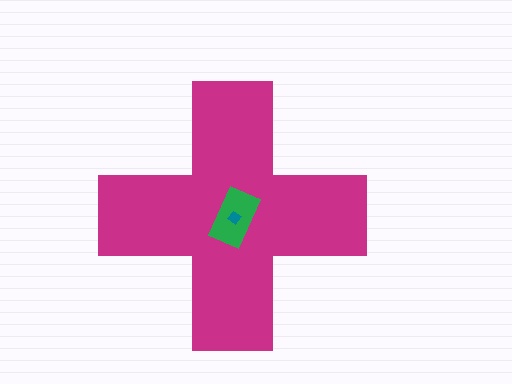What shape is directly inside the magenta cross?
The green rectangle.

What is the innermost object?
The teal diamond.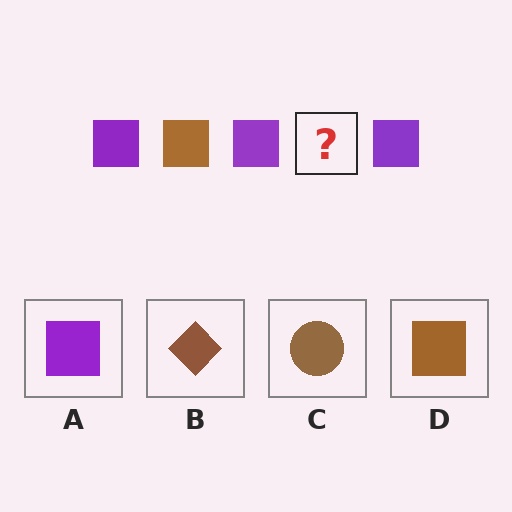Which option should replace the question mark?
Option D.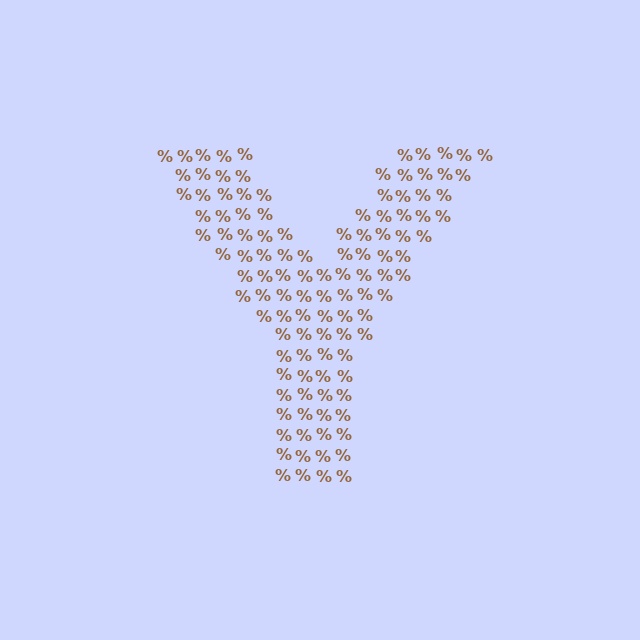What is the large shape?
The large shape is the letter Y.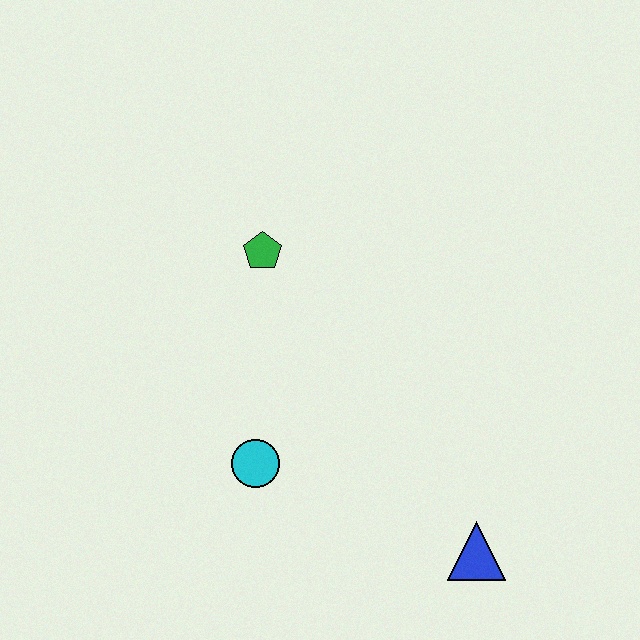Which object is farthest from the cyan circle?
The blue triangle is farthest from the cyan circle.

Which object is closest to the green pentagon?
The cyan circle is closest to the green pentagon.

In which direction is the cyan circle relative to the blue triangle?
The cyan circle is to the left of the blue triangle.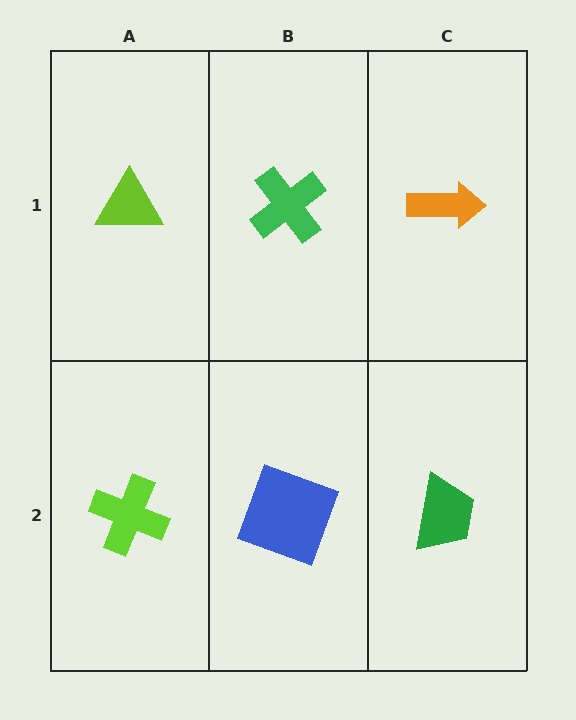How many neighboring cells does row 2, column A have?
2.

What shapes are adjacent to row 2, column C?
An orange arrow (row 1, column C), a blue square (row 2, column B).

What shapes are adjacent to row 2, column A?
A lime triangle (row 1, column A), a blue square (row 2, column B).